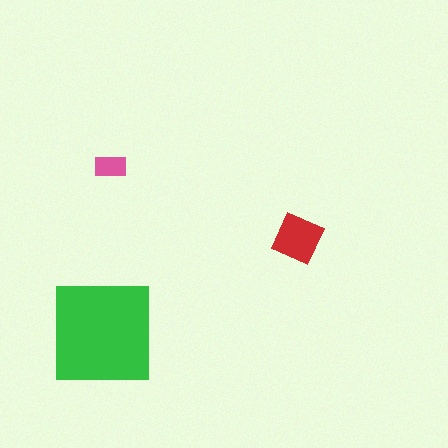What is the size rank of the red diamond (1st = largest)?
2nd.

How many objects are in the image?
There are 3 objects in the image.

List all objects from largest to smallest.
The green square, the red diamond, the pink rectangle.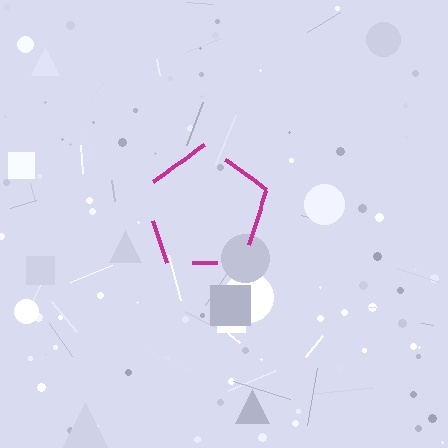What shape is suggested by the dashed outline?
The dashed outline suggests a pentagon.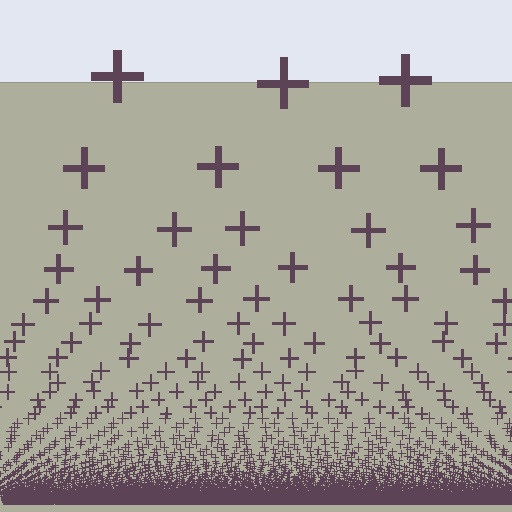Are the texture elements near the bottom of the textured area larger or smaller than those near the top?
Smaller. The gradient is inverted — elements near the bottom are smaller and denser.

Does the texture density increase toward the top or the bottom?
Density increases toward the bottom.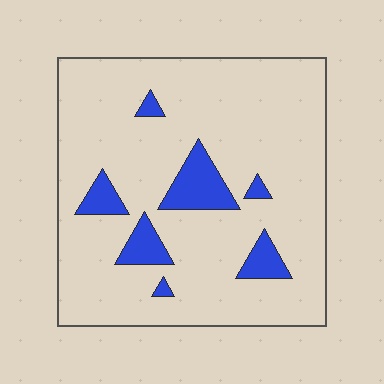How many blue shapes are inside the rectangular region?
7.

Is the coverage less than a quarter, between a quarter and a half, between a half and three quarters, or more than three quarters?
Less than a quarter.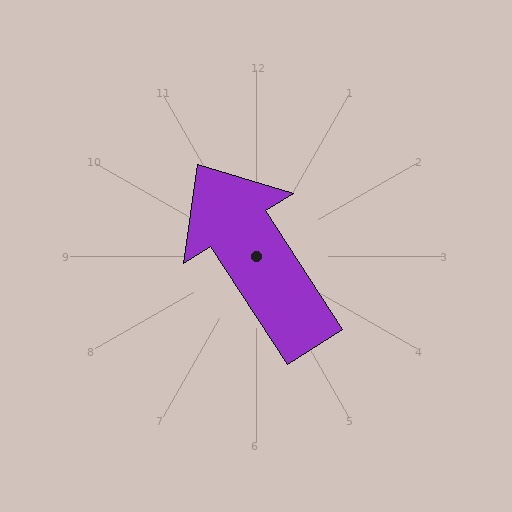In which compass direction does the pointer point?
Northwest.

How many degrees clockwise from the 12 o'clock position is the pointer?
Approximately 327 degrees.